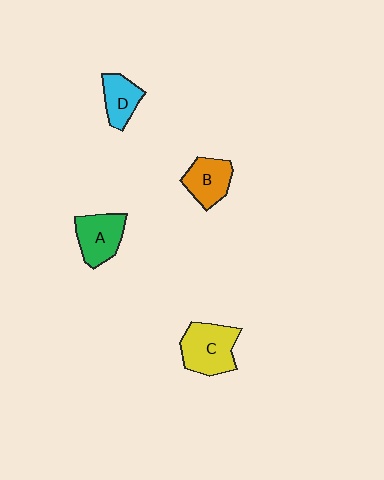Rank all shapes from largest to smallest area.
From largest to smallest: C (yellow), A (green), B (orange), D (cyan).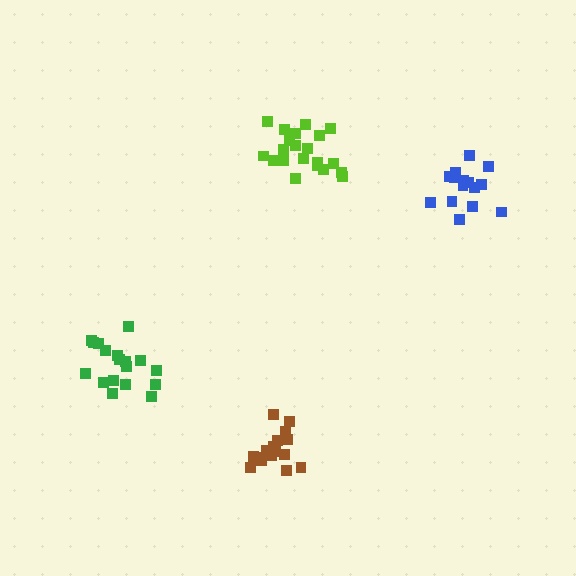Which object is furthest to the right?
The blue cluster is rightmost.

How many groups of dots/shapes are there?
There are 4 groups.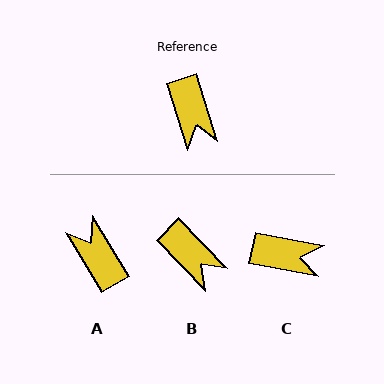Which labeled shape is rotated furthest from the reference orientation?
A, about 166 degrees away.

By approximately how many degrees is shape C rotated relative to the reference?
Approximately 62 degrees counter-clockwise.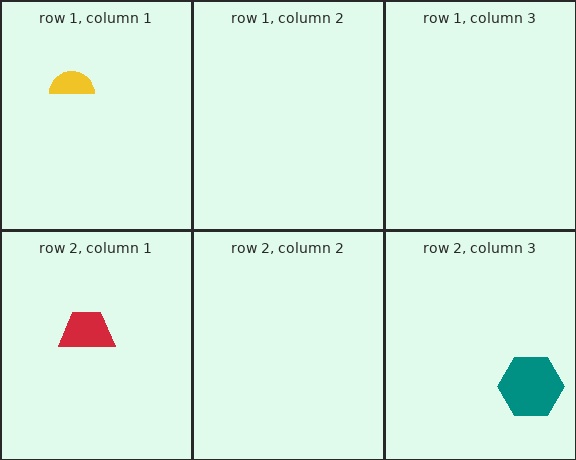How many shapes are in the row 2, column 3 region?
1.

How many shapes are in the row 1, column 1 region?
1.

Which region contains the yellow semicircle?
The row 1, column 1 region.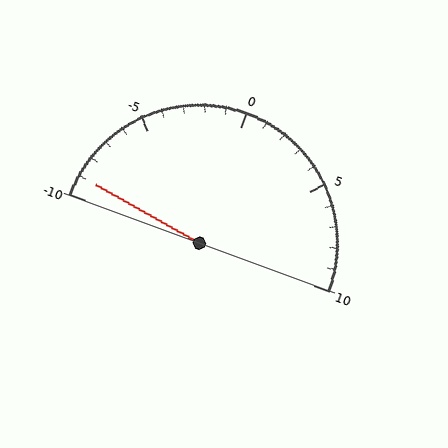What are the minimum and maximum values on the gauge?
The gauge ranges from -10 to 10.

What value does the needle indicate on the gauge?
The needle indicates approximately -9.